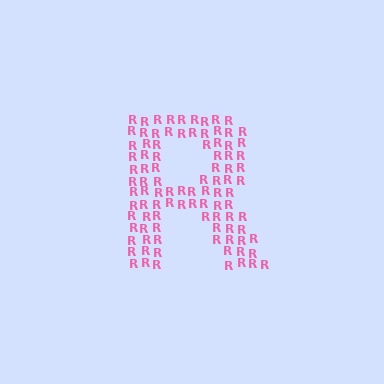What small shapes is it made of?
It is made of small letter R's.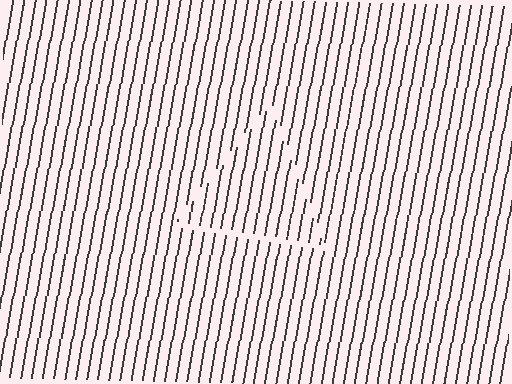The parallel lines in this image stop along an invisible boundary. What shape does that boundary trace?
An illusory triangle. The interior of the shape contains the same grating, shifted by half a period — the contour is defined by the phase discontinuity where line-ends from the inner and outer gratings abut.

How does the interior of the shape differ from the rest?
The interior of the shape contains the same grating, shifted by half a period — the contour is defined by the phase discontinuity where line-ends from the inner and outer gratings abut.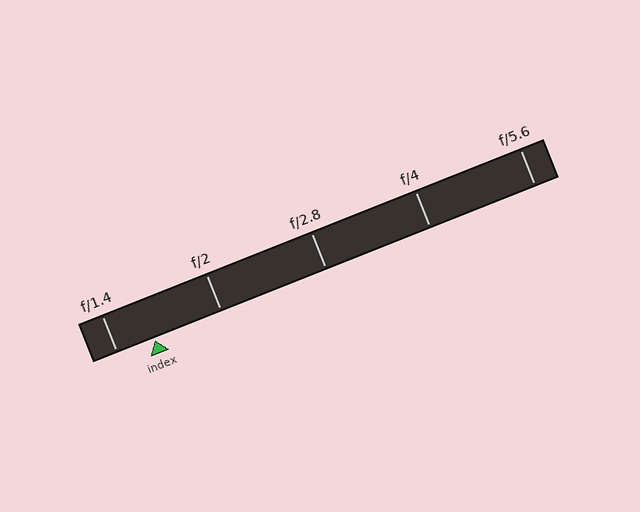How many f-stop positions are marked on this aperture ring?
There are 5 f-stop positions marked.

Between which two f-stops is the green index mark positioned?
The index mark is between f/1.4 and f/2.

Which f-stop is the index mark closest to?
The index mark is closest to f/1.4.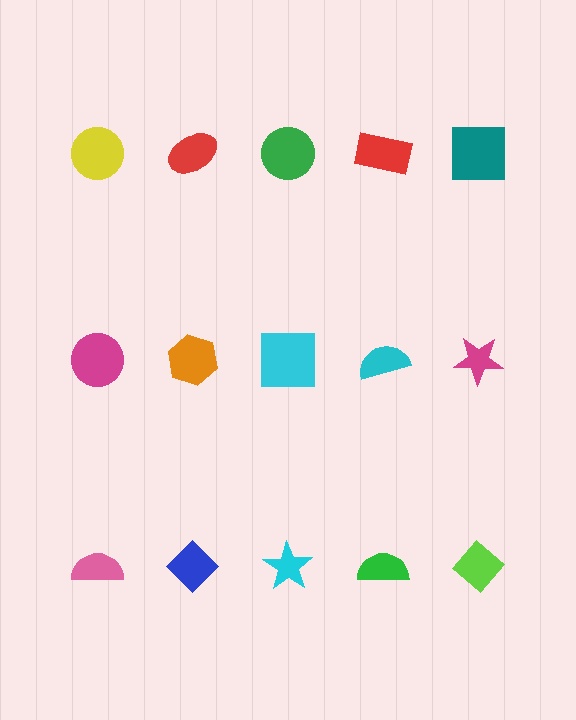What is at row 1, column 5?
A teal square.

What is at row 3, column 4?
A green semicircle.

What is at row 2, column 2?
An orange hexagon.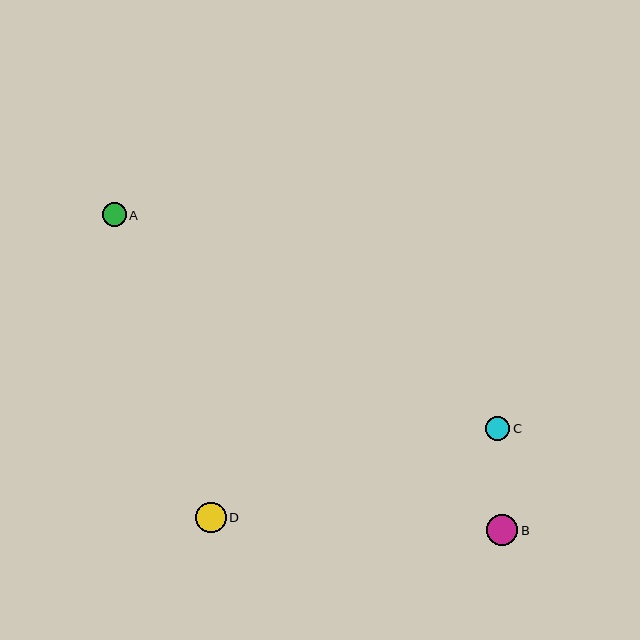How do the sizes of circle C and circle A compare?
Circle C and circle A are approximately the same size.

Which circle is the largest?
Circle B is the largest with a size of approximately 31 pixels.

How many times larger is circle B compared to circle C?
Circle B is approximately 1.3 times the size of circle C.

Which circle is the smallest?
Circle A is the smallest with a size of approximately 23 pixels.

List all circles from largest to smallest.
From largest to smallest: B, D, C, A.